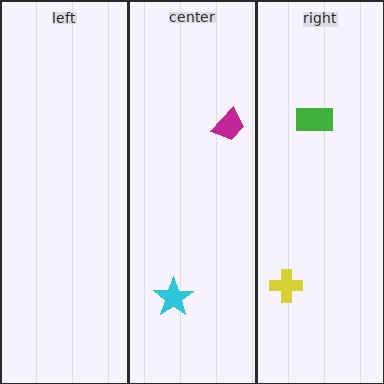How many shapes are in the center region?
2.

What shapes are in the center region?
The magenta trapezoid, the cyan star.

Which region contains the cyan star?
The center region.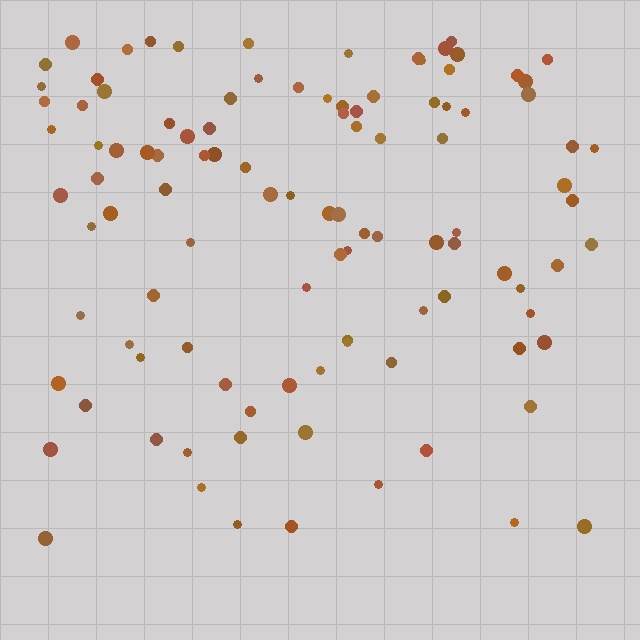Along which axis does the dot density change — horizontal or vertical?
Vertical.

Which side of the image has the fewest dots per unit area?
The bottom.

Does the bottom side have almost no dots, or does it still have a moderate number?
Still a moderate number, just noticeably fewer than the top.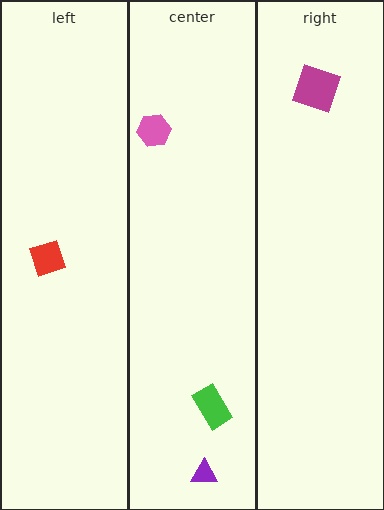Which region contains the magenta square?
The right region.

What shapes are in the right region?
The magenta square.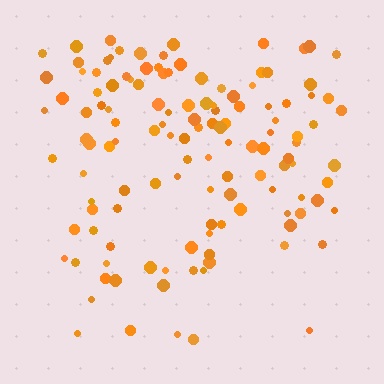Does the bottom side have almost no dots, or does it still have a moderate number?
Still a moderate number, just noticeably fewer than the top.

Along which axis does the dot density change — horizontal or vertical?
Vertical.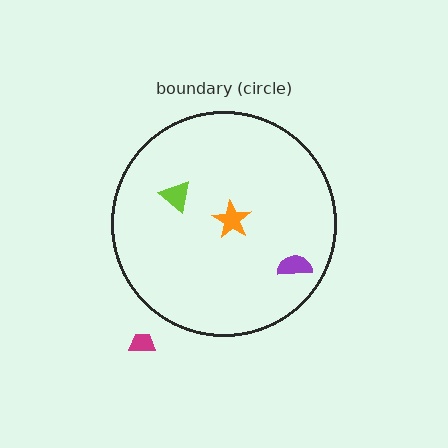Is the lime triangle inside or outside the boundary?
Inside.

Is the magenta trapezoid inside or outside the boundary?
Outside.